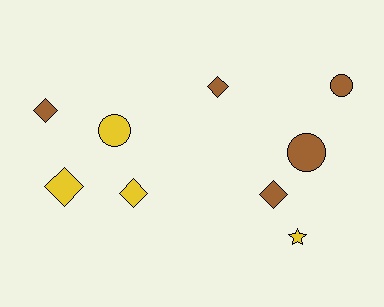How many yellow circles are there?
There is 1 yellow circle.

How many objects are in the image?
There are 9 objects.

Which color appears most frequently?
Brown, with 5 objects.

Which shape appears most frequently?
Diamond, with 5 objects.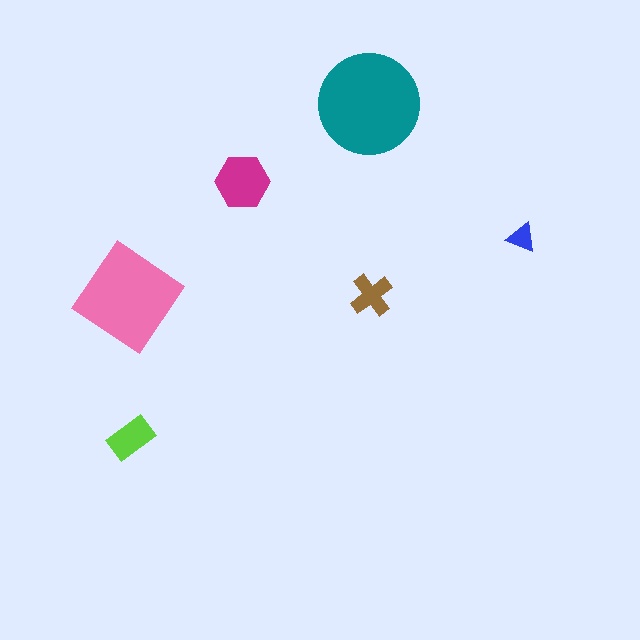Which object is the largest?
The teal circle.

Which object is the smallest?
The blue triangle.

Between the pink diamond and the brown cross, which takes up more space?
The pink diamond.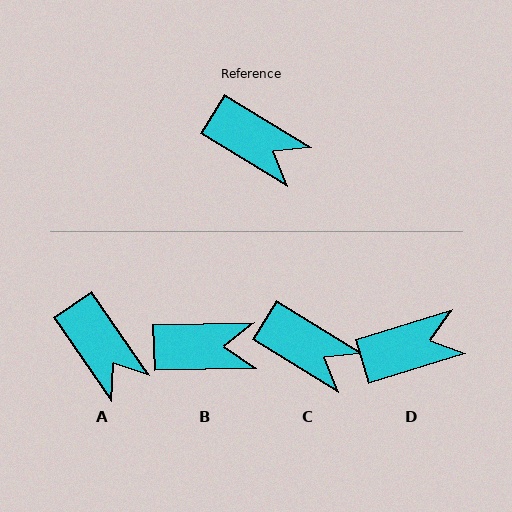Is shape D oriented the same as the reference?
No, it is off by about 48 degrees.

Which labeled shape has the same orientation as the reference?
C.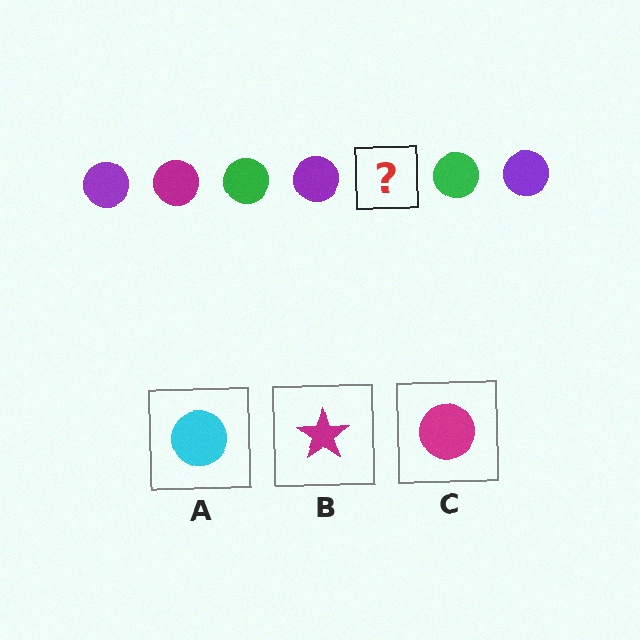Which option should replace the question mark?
Option C.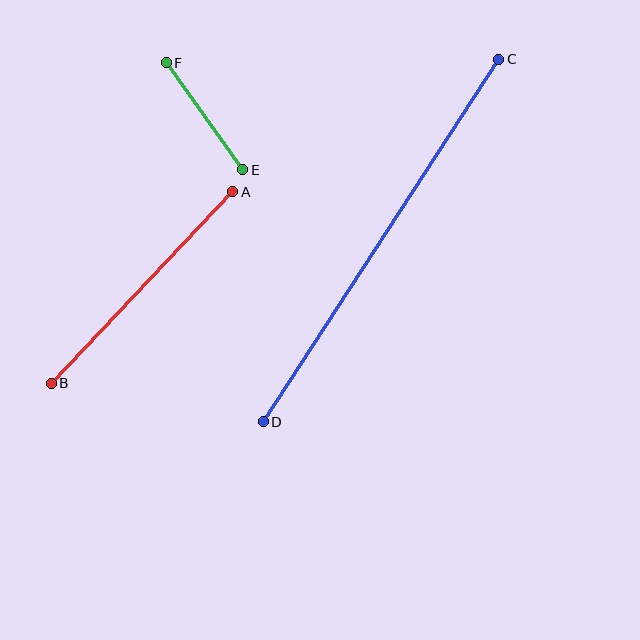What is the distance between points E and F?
The distance is approximately 132 pixels.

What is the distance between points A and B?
The distance is approximately 263 pixels.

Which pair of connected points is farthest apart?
Points C and D are farthest apart.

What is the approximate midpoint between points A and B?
The midpoint is at approximately (142, 287) pixels.